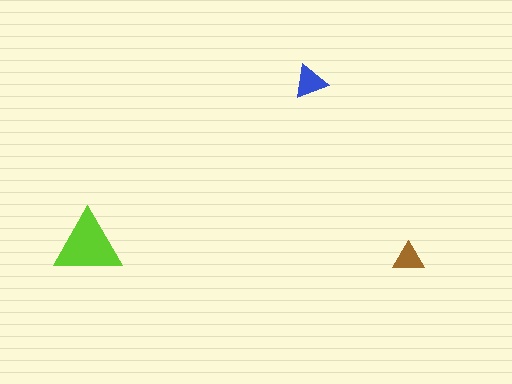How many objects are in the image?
There are 3 objects in the image.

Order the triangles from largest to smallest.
the lime one, the blue one, the brown one.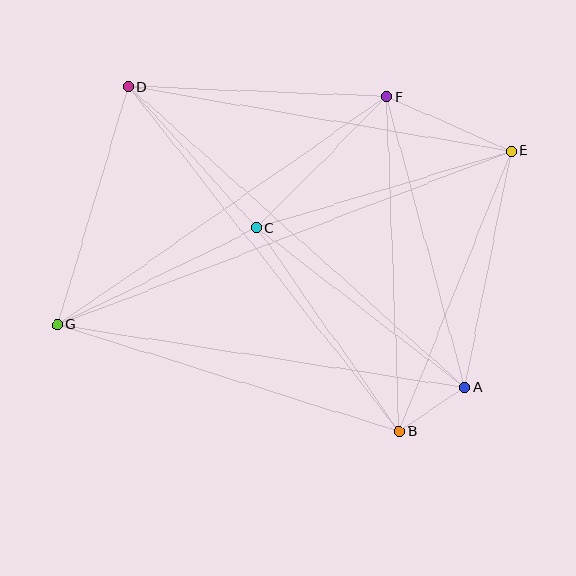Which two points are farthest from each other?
Points E and G are farthest from each other.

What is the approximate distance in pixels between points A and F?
The distance between A and F is approximately 301 pixels.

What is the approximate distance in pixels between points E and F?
The distance between E and F is approximately 135 pixels.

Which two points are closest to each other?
Points A and B are closest to each other.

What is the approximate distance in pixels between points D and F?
The distance between D and F is approximately 259 pixels.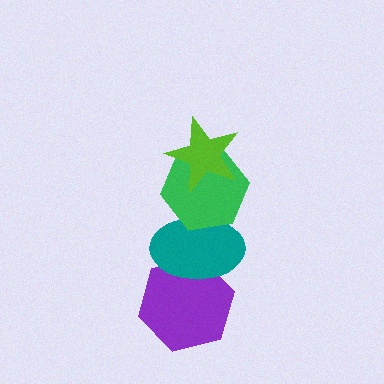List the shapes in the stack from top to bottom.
From top to bottom: the lime star, the green hexagon, the teal ellipse, the purple hexagon.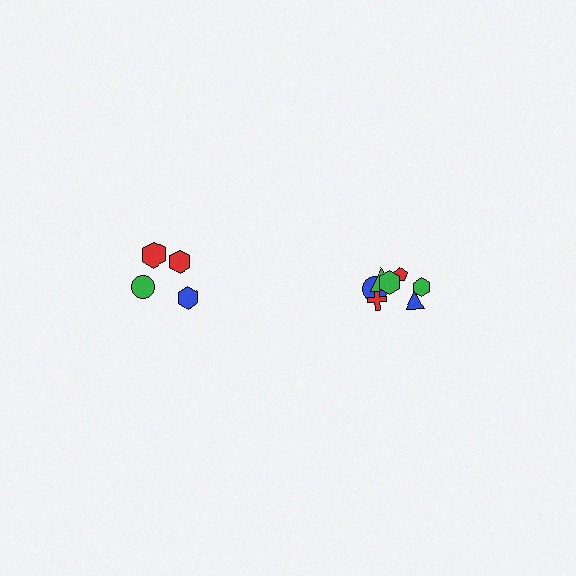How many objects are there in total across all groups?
There are 11 objects.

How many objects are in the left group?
There are 4 objects.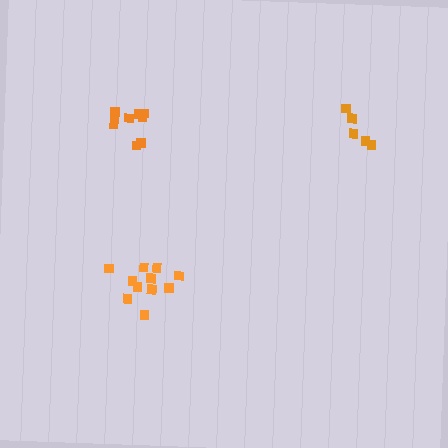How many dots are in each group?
Group 1: 5 dots, Group 2: 11 dots, Group 3: 9 dots (25 total).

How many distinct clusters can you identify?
There are 3 distinct clusters.